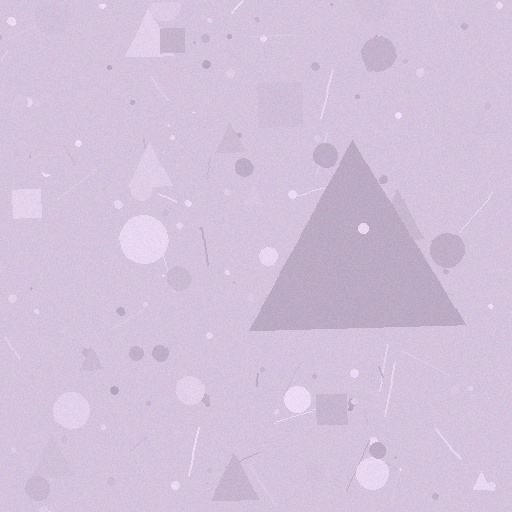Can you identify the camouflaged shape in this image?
The camouflaged shape is a triangle.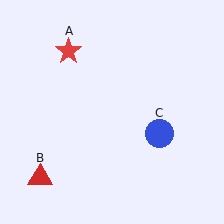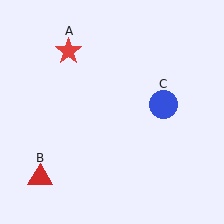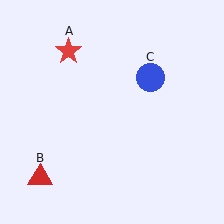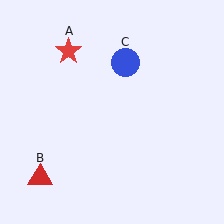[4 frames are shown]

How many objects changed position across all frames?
1 object changed position: blue circle (object C).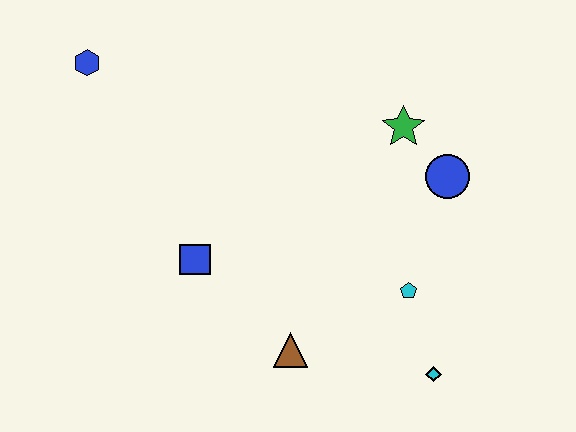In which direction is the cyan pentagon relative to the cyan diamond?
The cyan pentagon is above the cyan diamond.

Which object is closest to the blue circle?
The green star is closest to the blue circle.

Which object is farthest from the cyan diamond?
The blue hexagon is farthest from the cyan diamond.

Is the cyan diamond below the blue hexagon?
Yes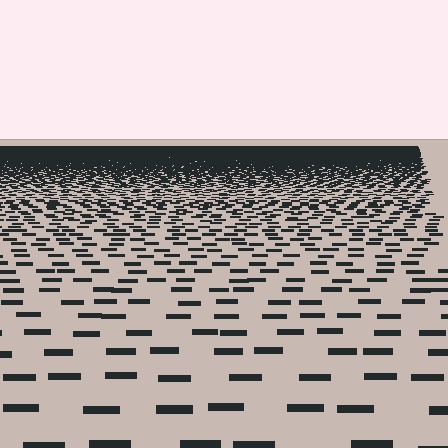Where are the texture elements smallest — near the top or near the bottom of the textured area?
Near the top.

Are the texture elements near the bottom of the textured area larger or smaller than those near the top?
Larger. Near the bottom, elements are closer to the viewer and appear at a bigger on-screen size.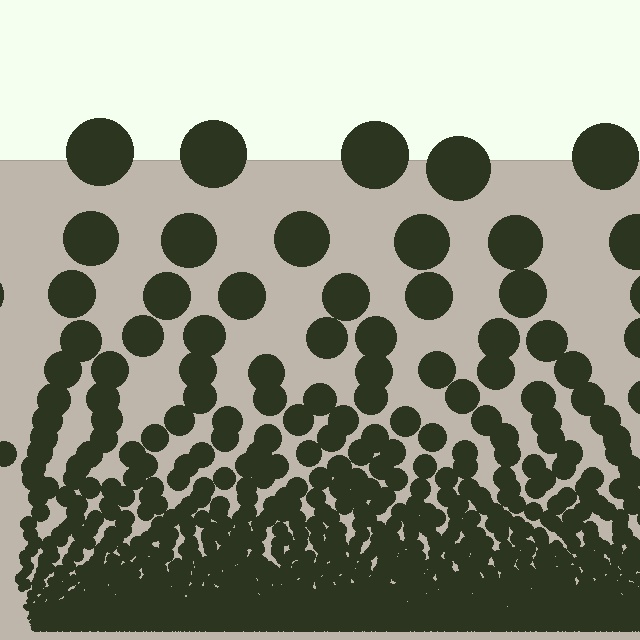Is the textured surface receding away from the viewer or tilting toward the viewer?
The surface appears to tilt toward the viewer. Texture elements get larger and sparser toward the top.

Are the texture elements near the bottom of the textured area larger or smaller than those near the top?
Smaller. The gradient is inverted — elements near the bottom are smaller and denser.